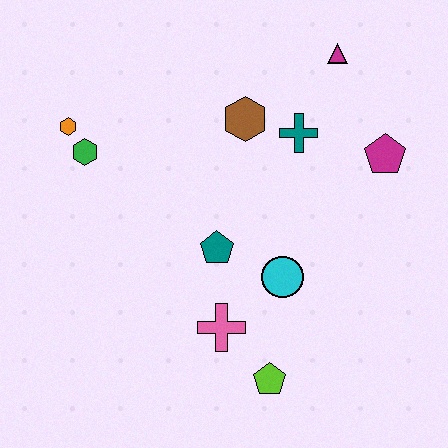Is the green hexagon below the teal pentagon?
No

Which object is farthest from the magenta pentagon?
The orange hexagon is farthest from the magenta pentagon.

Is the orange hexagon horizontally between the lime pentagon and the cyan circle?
No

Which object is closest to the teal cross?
The brown hexagon is closest to the teal cross.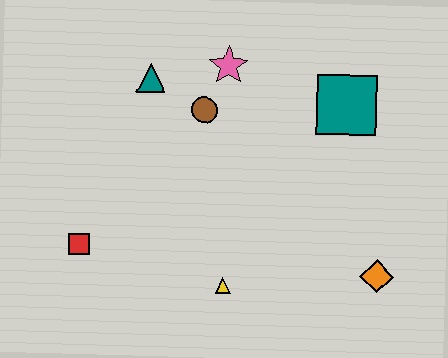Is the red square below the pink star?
Yes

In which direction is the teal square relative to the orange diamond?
The teal square is above the orange diamond.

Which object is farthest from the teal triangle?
The orange diamond is farthest from the teal triangle.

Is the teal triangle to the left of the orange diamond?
Yes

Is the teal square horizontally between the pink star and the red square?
No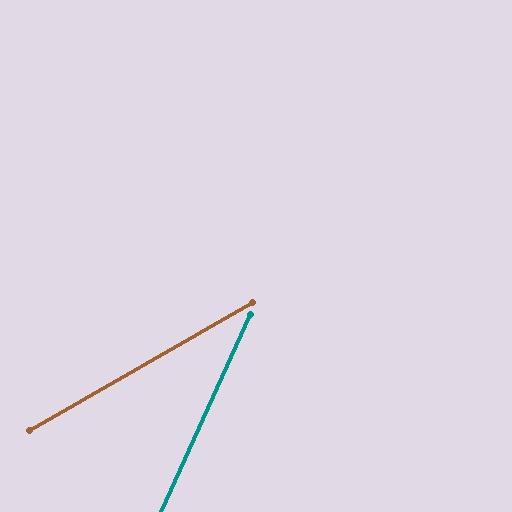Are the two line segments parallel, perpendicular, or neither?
Neither parallel nor perpendicular — they differ by about 36°.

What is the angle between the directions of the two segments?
Approximately 36 degrees.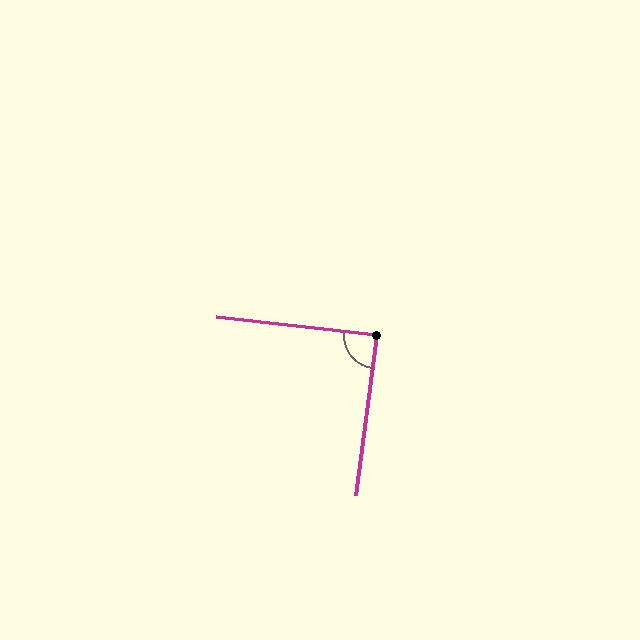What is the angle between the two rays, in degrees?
Approximately 89 degrees.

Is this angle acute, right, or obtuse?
It is approximately a right angle.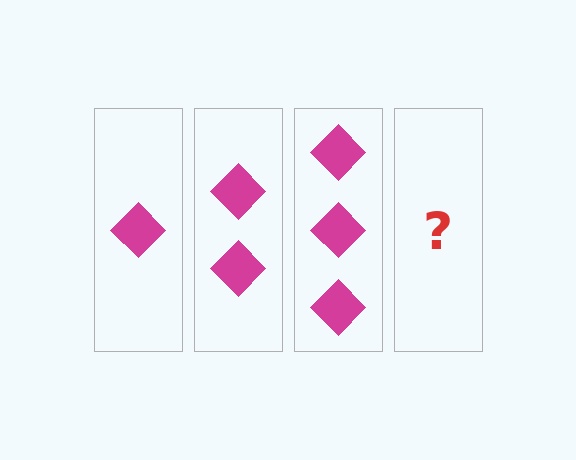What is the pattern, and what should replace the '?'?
The pattern is that each step adds one more diamond. The '?' should be 4 diamonds.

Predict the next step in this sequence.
The next step is 4 diamonds.